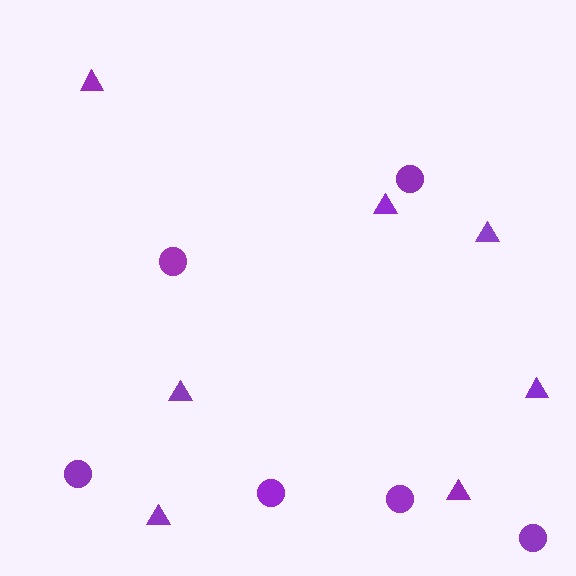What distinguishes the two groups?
There are 2 groups: one group of circles (6) and one group of triangles (7).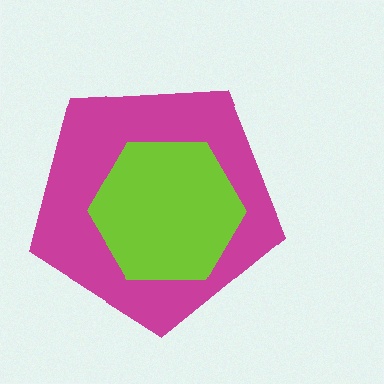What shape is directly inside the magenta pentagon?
The lime hexagon.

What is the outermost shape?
The magenta pentagon.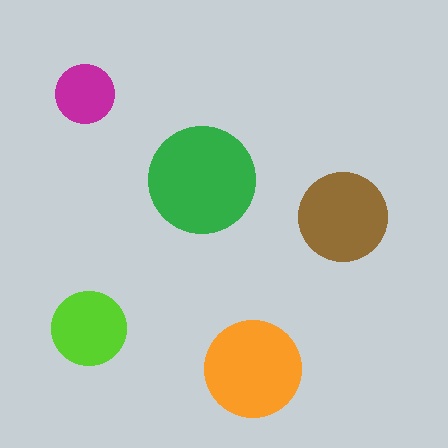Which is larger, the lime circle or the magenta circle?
The lime one.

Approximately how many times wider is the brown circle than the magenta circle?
About 1.5 times wider.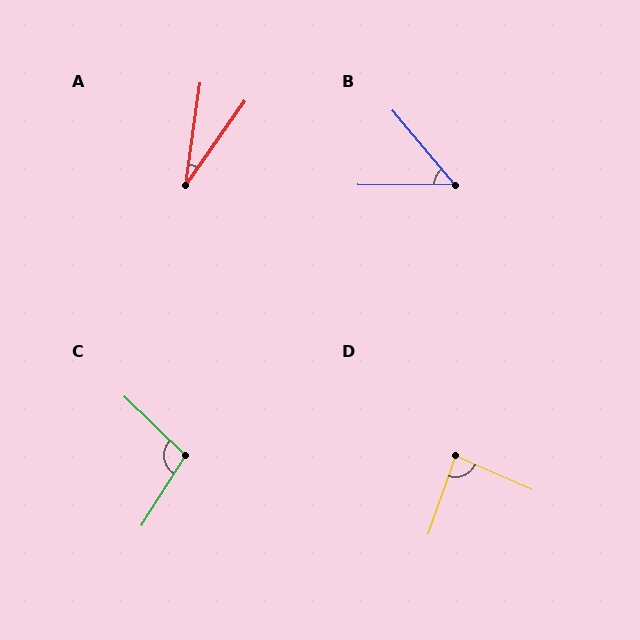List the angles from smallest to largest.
A (27°), B (50°), D (85°), C (102°).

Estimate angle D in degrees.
Approximately 85 degrees.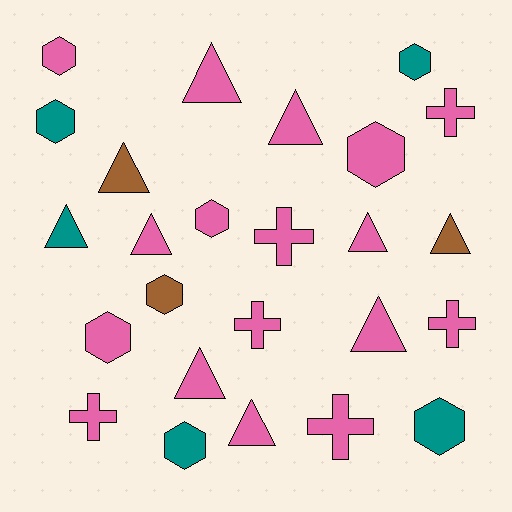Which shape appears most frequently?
Triangle, with 10 objects.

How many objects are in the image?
There are 25 objects.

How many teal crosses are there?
There are no teal crosses.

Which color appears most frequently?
Pink, with 17 objects.